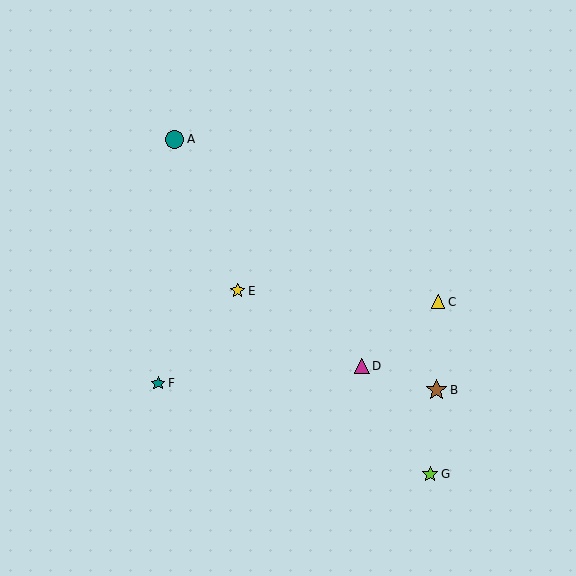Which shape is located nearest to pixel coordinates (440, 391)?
The brown star (labeled B) at (436, 390) is nearest to that location.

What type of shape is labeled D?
Shape D is a magenta triangle.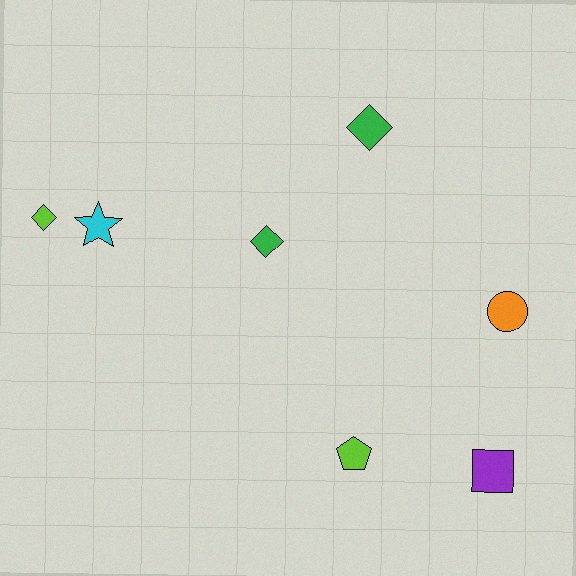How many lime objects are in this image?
There are 2 lime objects.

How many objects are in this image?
There are 7 objects.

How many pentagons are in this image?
There is 1 pentagon.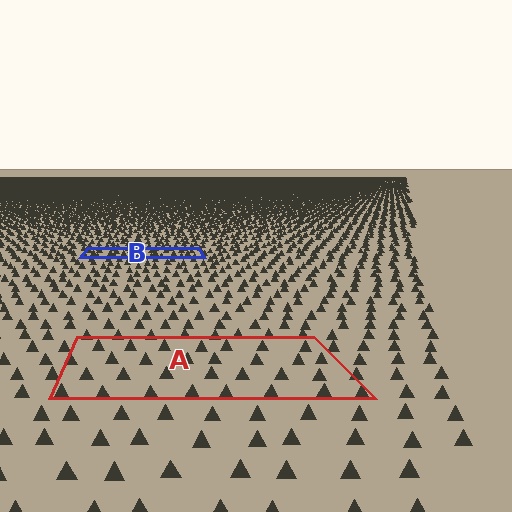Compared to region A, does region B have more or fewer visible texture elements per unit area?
Region B has more texture elements per unit area — they are packed more densely because it is farther away.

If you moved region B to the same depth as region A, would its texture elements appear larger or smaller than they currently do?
They would appear larger. At a closer depth, the same texture elements are projected at a bigger on-screen size.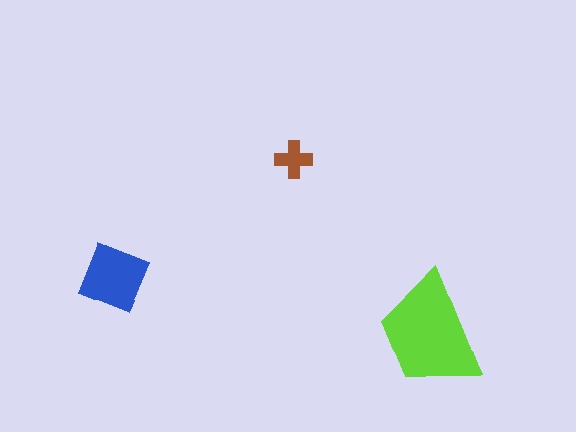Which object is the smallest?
The brown cross.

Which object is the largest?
The lime trapezoid.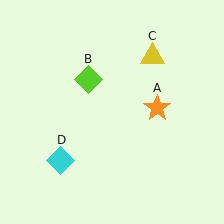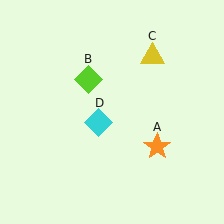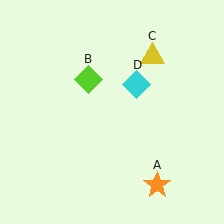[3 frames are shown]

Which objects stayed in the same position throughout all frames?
Lime diamond (object B) and yellow triangle (object C) remained stationary.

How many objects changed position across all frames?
2 objects changed position: orange star (object A), cyan diamond (object D).